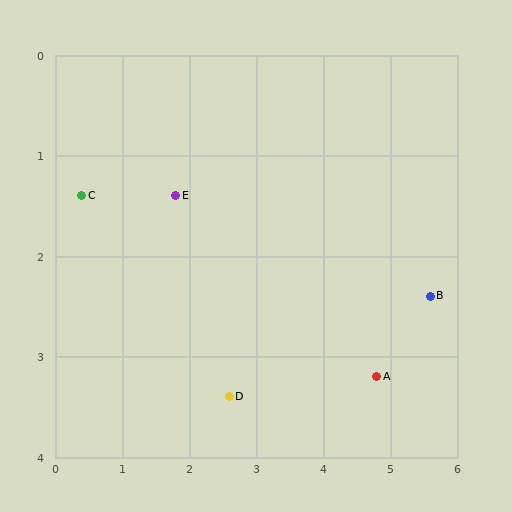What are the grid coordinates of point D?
Point D is at approximately (2.6, 3.4).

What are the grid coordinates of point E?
Point E is at approximately (1.8, 1.4).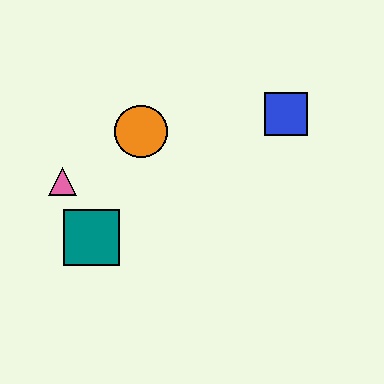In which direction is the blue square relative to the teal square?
The blue square is to the right of the teal square.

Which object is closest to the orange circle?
The pink triangle is closest to the orange circle.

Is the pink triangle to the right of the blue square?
No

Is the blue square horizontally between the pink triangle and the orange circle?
No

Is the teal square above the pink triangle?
No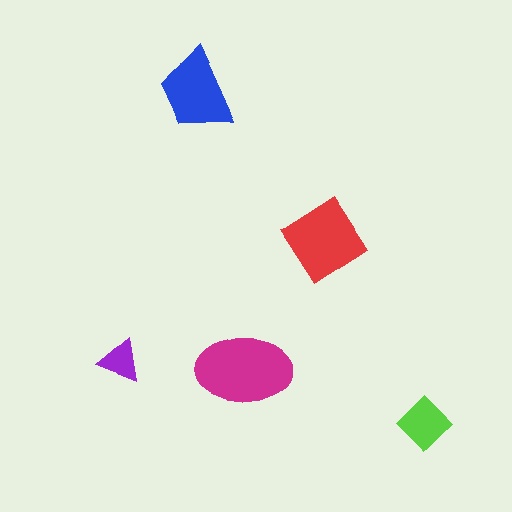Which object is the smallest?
The purple triangle.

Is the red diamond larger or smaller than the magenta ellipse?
Smaller.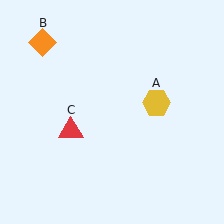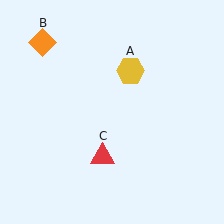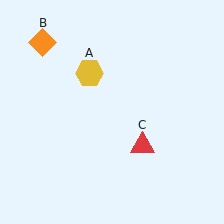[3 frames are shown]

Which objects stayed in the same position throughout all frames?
Orange diamond (object B) remained stationary.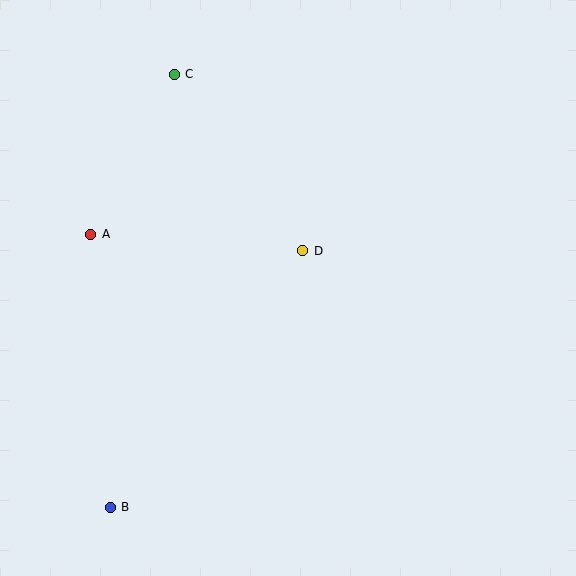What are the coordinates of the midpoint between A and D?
The midpoint between A and D is at (197, 242).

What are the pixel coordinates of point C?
Point C is at (174, 74).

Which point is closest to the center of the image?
Point D at (303, 251) is closest to the center.